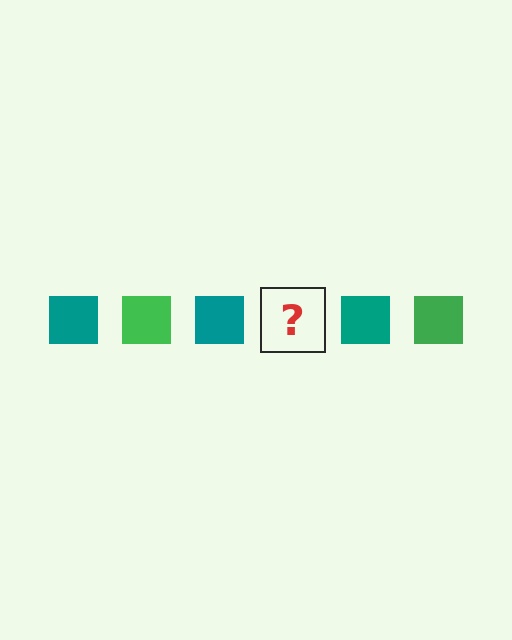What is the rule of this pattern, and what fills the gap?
The rule is that the pattern cycles through teal, green squares. The gap should be filled with a green square.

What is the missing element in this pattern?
The missing element is a green square.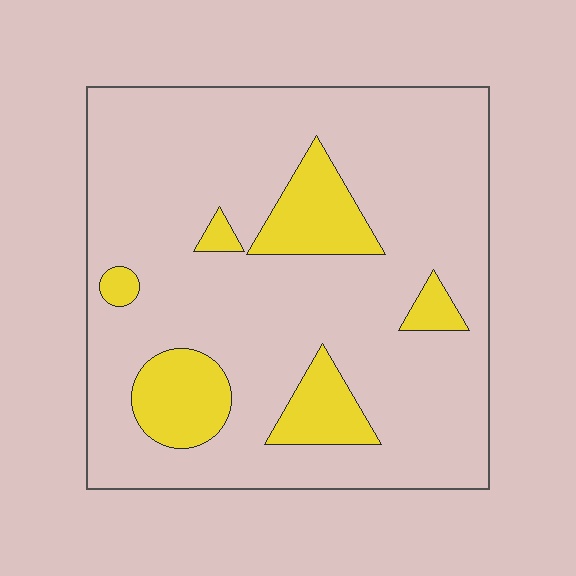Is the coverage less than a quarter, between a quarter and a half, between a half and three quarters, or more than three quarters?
Less than a quarter.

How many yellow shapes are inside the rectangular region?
6.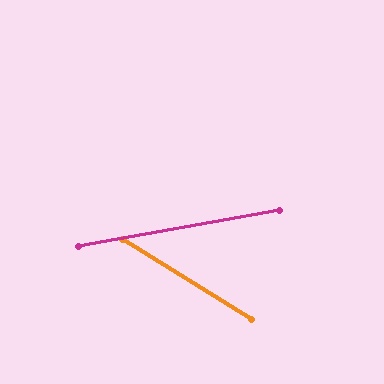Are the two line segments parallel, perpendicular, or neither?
Neither parallel nor perpendicular — they differ by about 42°.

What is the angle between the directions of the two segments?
Approximately 42 degrees.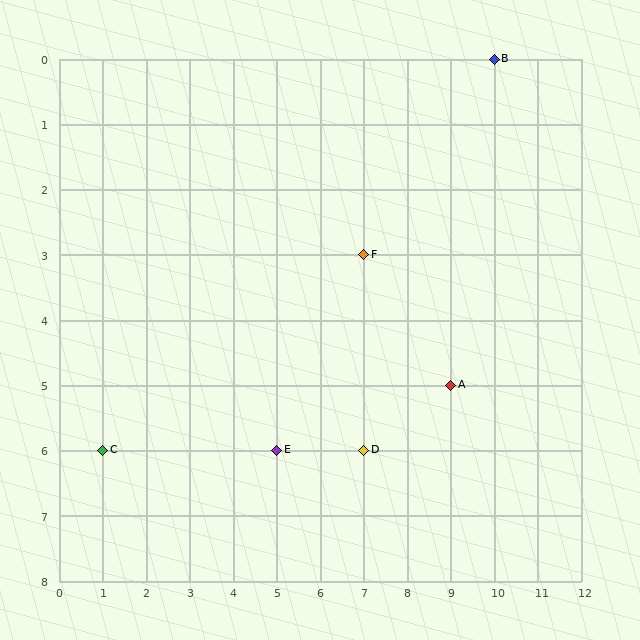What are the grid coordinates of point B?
Point B is at grid coordinates (10, 0).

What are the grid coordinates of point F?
Point F is at grid coordinates (7, 3).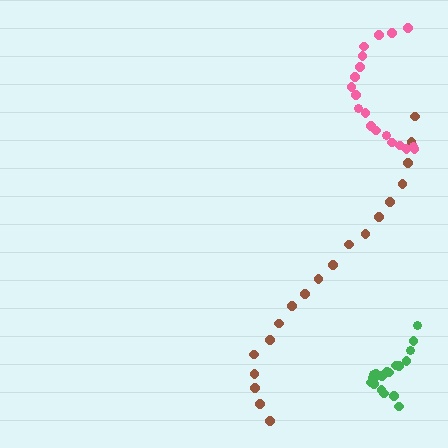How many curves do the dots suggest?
There are 3 distinct paths.